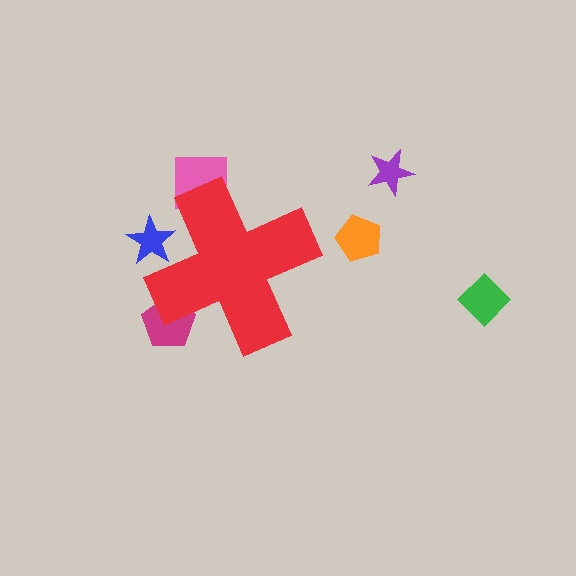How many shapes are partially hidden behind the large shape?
3 shapes are partially hidden.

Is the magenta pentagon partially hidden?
Yes, the magenta pentagon is partially hidden behind the red cross.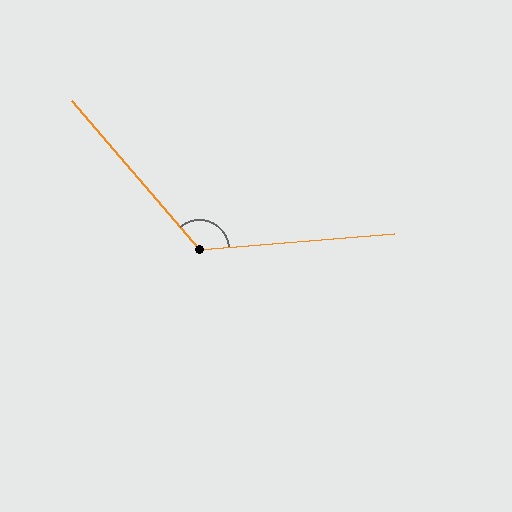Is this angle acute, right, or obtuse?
It is obtuse.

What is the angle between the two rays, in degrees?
Approximately 126 degrees.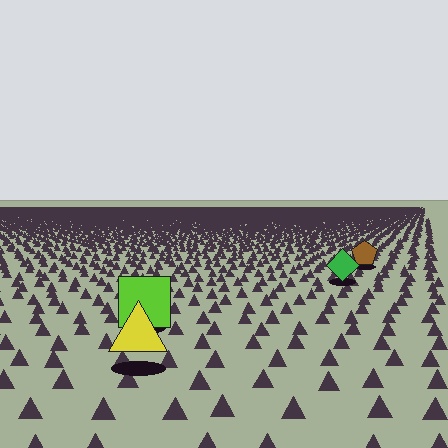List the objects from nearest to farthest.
From nearest to farthest: the yellow triangle, the lime square, the green diamond, the brown pentagon.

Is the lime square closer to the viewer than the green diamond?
Yes. The lime square is closer — you can tell from the texture gradient: the ground texture is coarser near it.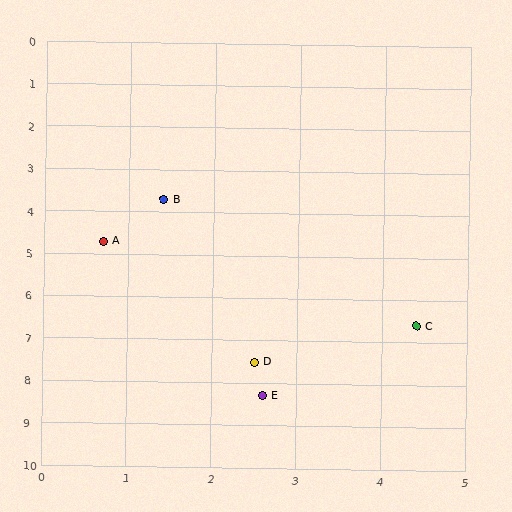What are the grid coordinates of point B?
Point B is at approximately (1.4, 3.7).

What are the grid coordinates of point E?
Point E is at approximately (2.6, 8.3).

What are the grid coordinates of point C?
Point C is at approximately (4.4, 6.6).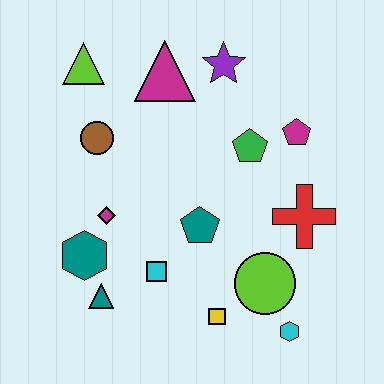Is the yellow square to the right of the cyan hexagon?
No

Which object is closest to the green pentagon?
The magenta pentagon is closest to the green pentagon.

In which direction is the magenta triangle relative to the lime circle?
The magenta triangle is above the lime circle.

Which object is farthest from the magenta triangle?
The cyan hexagon is farthest from the magenta triangle.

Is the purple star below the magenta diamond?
No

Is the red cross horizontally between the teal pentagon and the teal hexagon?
No